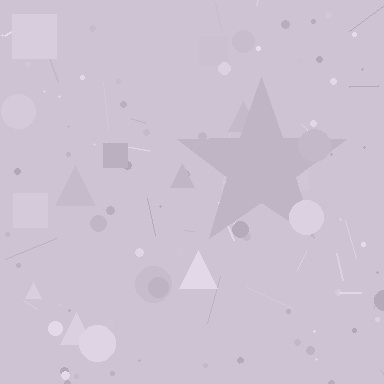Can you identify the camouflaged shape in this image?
The camouflaged shape is a star.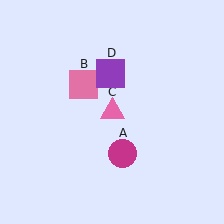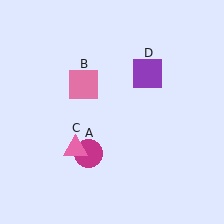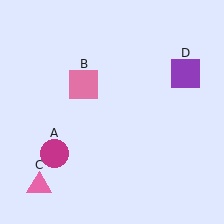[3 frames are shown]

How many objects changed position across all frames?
3 objects changed position: magenta circle (object A), pink triangle (object C), purple square (object D).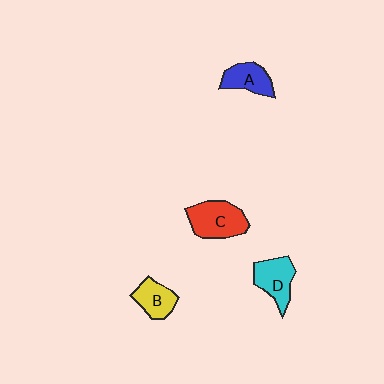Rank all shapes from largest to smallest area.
From largest to smallest: C (red), D (cyan), A (blue), B (yellow).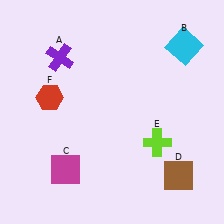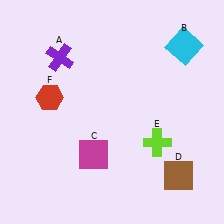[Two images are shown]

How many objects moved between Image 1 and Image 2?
1 object moved between the two images.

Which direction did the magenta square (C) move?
The magenta square (C) moved right.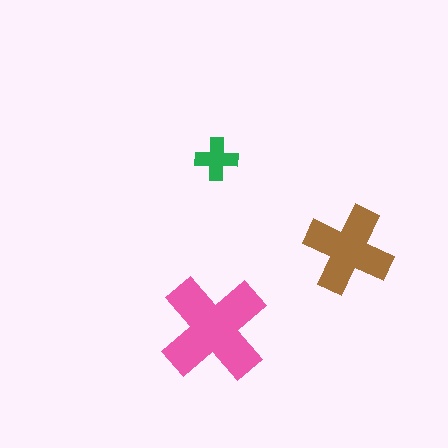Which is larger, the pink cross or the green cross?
The pink one.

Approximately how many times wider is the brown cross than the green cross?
About 2 times wider.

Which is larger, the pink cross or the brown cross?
The pink one.